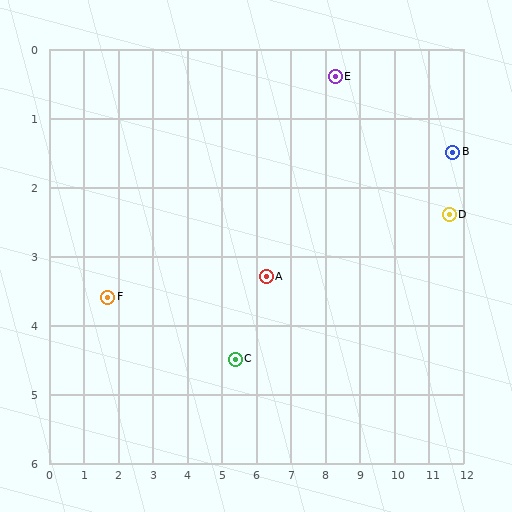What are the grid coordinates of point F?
Point F is at approximately (1.7, 3.6).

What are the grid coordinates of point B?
Point B is at approximately (11.7, 1.5).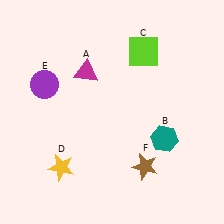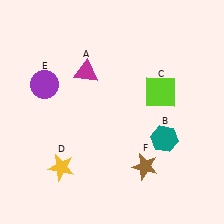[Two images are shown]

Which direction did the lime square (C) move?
The lime square (C) moved down.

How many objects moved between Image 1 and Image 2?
1 object moved between the two images.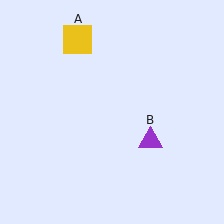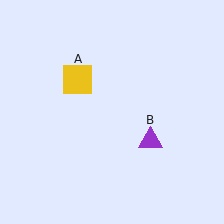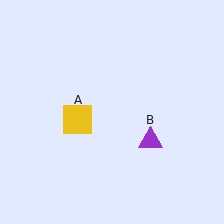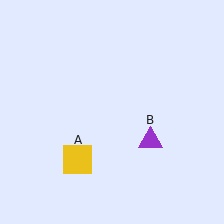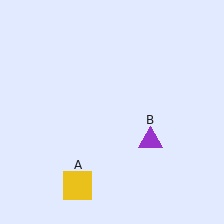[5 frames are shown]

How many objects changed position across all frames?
1 object changed position: yellow square (object A).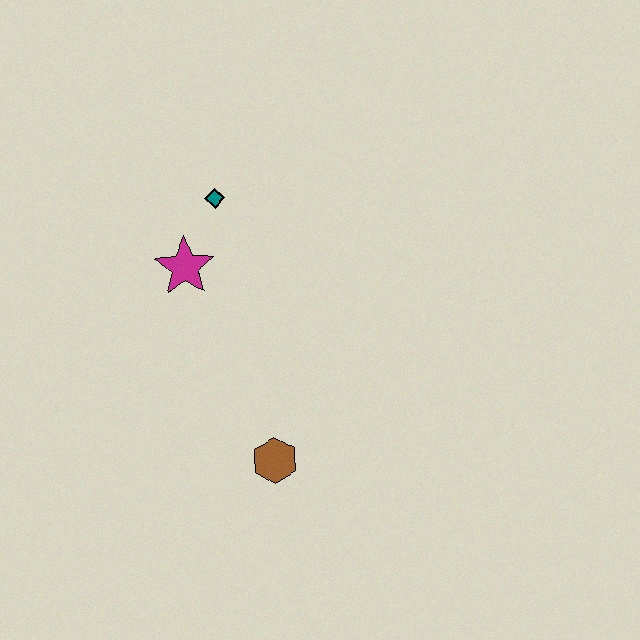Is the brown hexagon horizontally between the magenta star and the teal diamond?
No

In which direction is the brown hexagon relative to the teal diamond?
The brown hexagon is below the teal diamond.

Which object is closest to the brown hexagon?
The magenta star is closest to the brown hexagon.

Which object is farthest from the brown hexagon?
The teal diamond is farthest from the brown hexagon.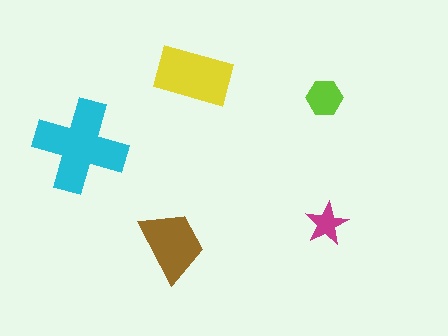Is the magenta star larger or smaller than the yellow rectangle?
Smaller.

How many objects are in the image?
There are 5 objects in the image.